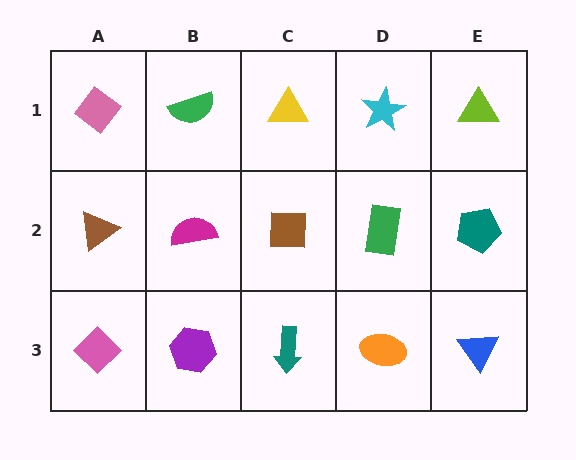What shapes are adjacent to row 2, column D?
A cyan star (row 1, column D), an orange ellipse (row 3, column D), a brown square (row 2, column C), a teal pentagon (row 2, column E).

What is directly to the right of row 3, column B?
A teal arrow.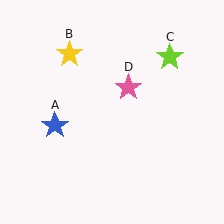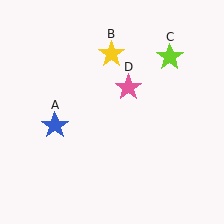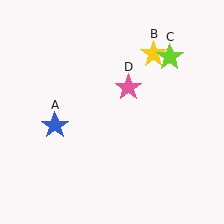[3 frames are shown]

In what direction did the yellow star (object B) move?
The yellow star (object B) moved right.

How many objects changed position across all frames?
1 object changed position: yellow star (object B).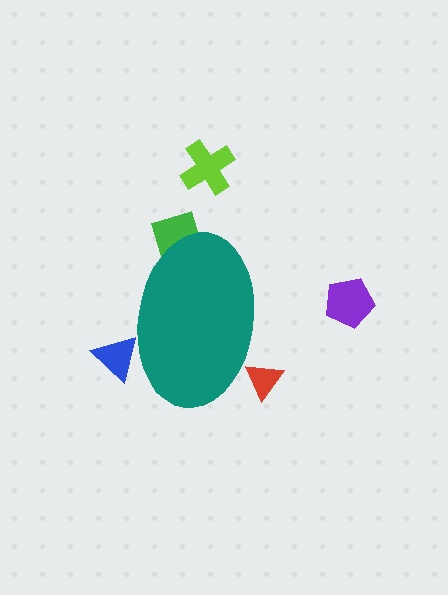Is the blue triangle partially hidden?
Yes, the blue triangle is partially hidden behind the teal ellipse.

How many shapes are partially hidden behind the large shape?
3 shapes are partially hidden.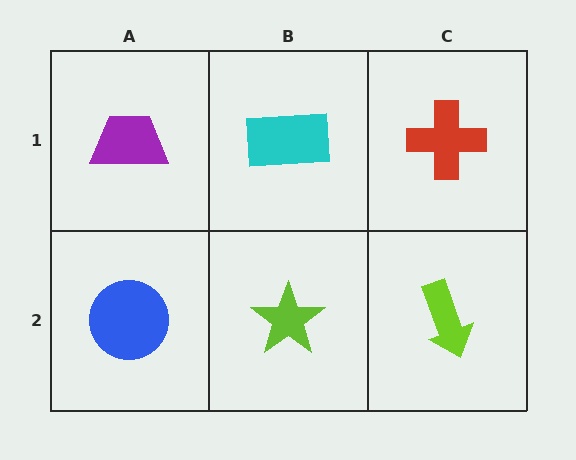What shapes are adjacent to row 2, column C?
A red cross (row 1, column C), a lime star (row 2, column B).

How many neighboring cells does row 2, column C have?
2.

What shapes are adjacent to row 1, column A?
A blue circle (row 2, column A), a cyan rectangle (row 1, column B).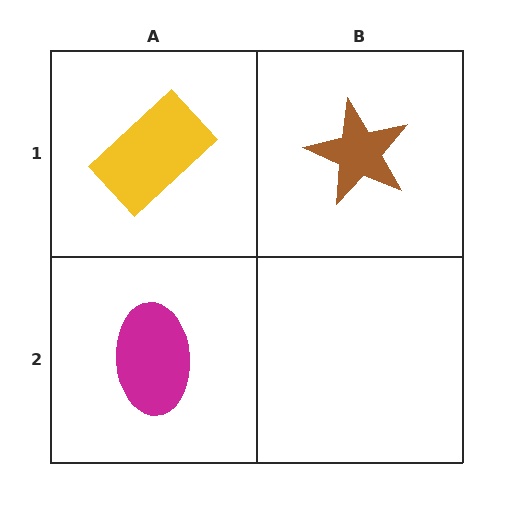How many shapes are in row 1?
2 shapes.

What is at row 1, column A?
A yellow rectangle.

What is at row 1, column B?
A brown star.